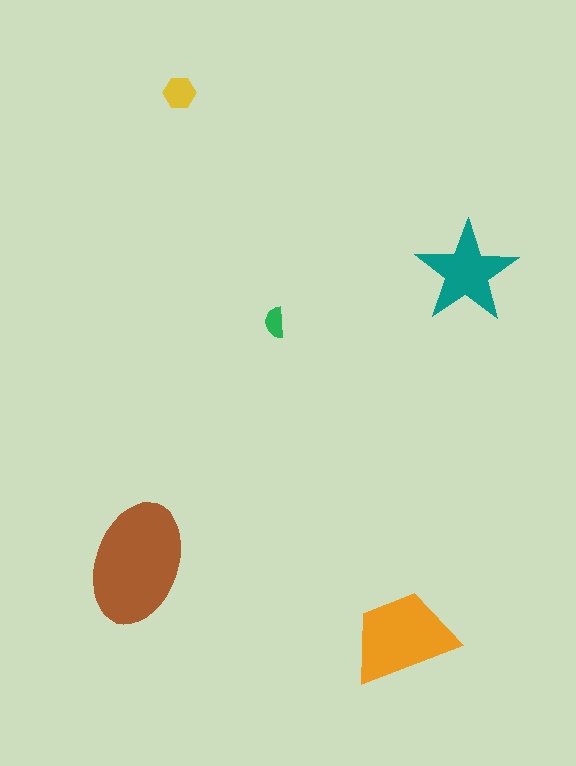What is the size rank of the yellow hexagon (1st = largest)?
4th.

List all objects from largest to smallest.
The brown ellipse, the orange trapezoid, the teal star, the yellow hexagon, the green semicircle.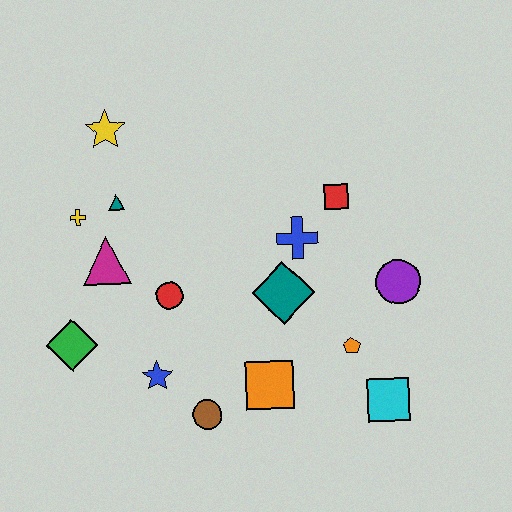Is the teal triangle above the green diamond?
Yes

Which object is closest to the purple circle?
The orange pentagon is closest to the purple circle.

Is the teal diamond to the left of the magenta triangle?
No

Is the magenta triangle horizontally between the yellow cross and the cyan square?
Yes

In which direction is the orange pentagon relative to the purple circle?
The orange pentagon is below the purple circle.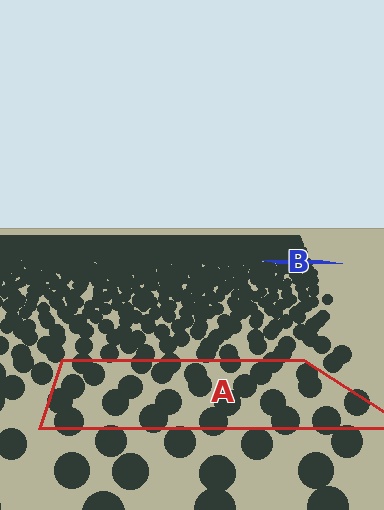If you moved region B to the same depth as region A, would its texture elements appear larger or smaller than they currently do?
They would appear larger. At a closer depth, the same texture elements are projected at a bigger on-screen size.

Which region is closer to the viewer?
Region A is closer. The texture elements there are larger and more spread out.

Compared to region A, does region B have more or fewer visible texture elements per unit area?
Region B has more texture elements per unit area — they are packed more densely because it is farther away.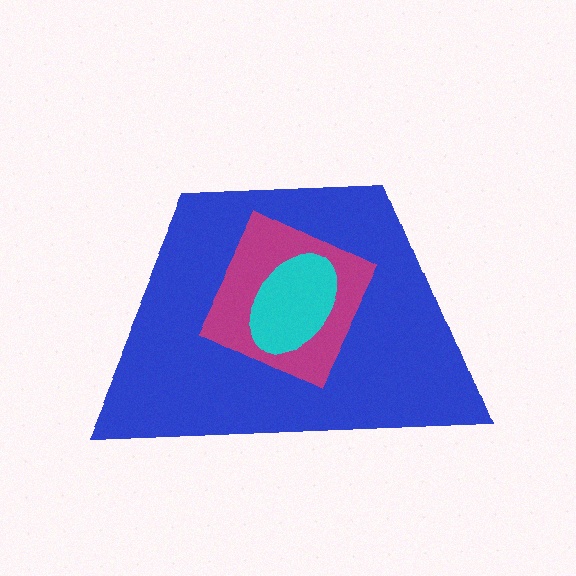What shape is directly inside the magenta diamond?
The cyan ellipse.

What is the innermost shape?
The cyan ellipse.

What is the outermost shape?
The blue trapezoid.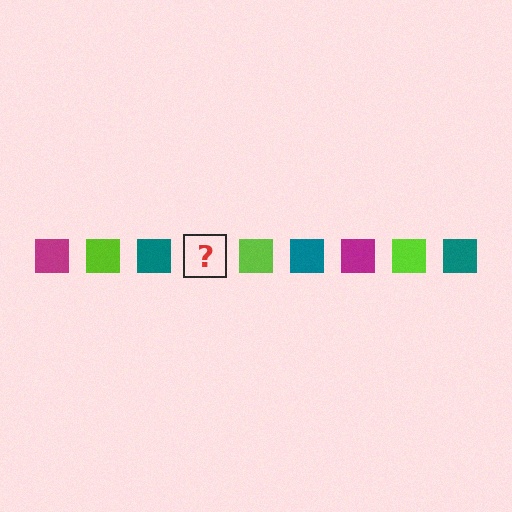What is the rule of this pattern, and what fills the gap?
The rule is that the pattern cycles through magenta, lime, teal squares. The gap should be filled with a magenta square.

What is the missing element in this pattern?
The missing element is a magenta square.